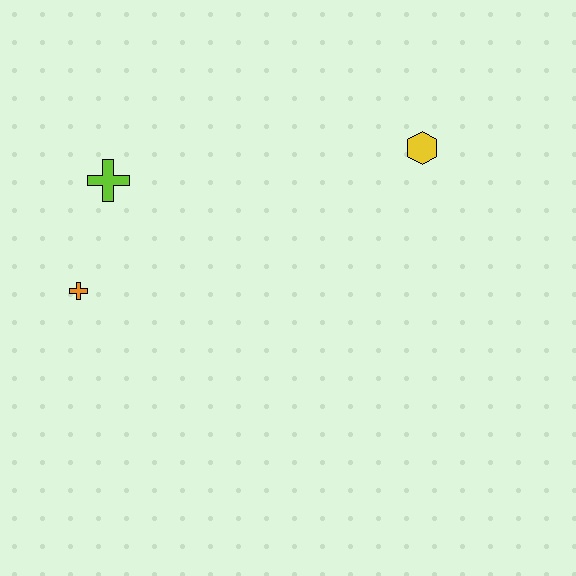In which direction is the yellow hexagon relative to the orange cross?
The yellow hexagon is to the right of the orange cross.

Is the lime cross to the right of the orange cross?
Yes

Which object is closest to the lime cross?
The orange cross is closest to the lime cross.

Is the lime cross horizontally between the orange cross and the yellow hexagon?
Yes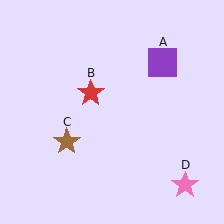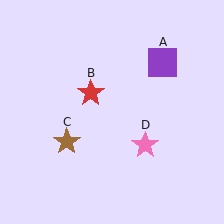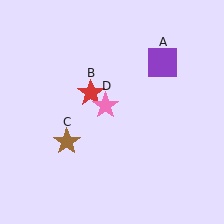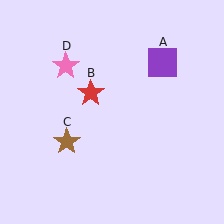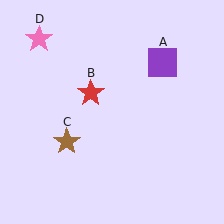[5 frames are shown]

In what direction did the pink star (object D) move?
The pink star (object D) moved up and to the left.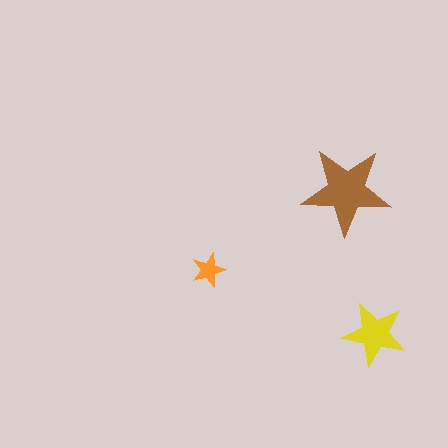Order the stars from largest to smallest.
the brown one, the yellow one, the orange one.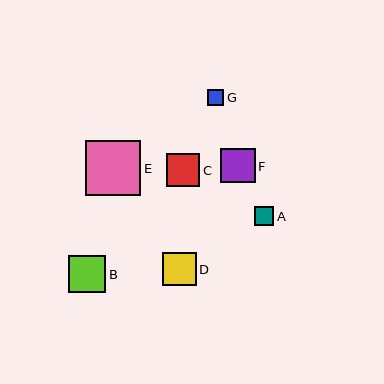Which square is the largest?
Square E is the largest with a size of approximately 55 pixels.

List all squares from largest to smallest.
From largest to smallest: E, B, F, D, C, A, G.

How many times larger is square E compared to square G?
Square E is approximately 3.3 times the size of square G.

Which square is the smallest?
Square G is the smallest with a size of approximately 17 pixels.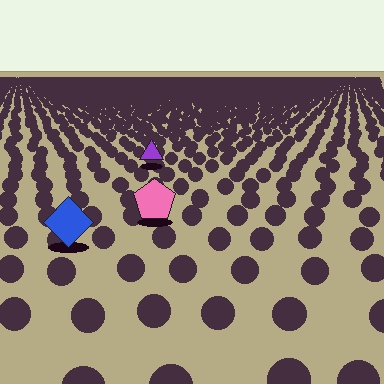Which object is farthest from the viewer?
The purple triangle is farthest from the viewer. It appears smaller and the ground texture around it is denser.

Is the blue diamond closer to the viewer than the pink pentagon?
Yes. The blue diamond is closer — you can tell from the texture gradient: the ground texture is coarser near it.